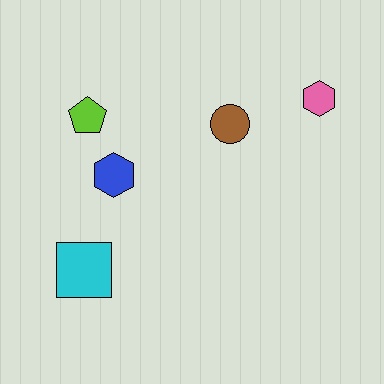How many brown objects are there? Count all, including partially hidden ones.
There is 1 brown object.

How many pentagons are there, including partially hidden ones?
There is 1 pentagon.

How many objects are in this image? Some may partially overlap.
There are 5 objects.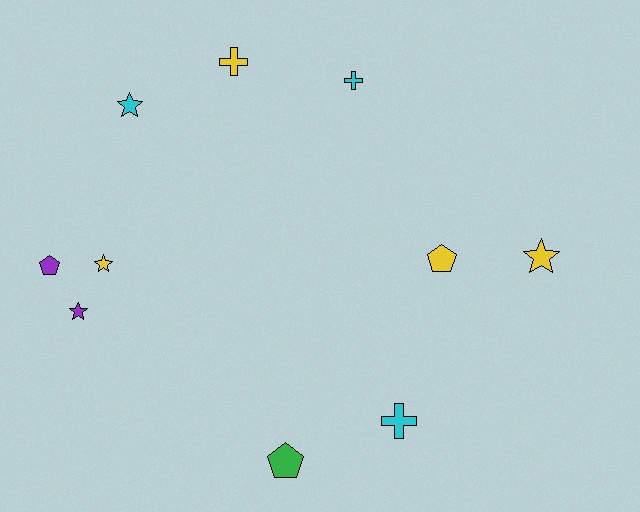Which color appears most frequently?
Yellow, with 4 objects.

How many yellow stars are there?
There are 2 yellow stars.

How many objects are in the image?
There are 10 objects.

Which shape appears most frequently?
Star, with 4 objects.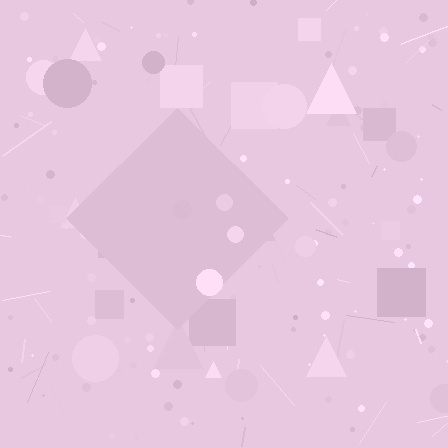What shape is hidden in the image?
A diamond is hidden in the image.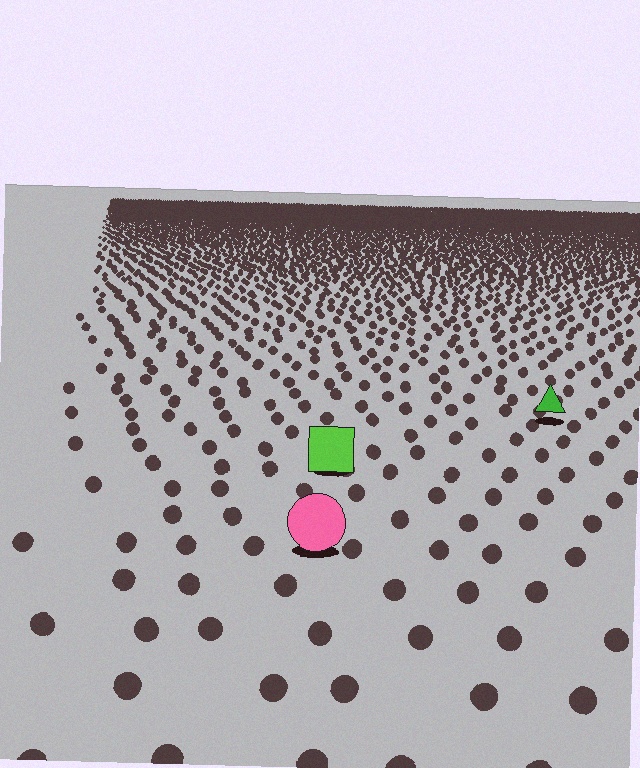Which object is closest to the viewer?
The pink circle is closest. The texture marks near it are larger and more spread out.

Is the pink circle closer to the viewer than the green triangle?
Yes. The pink circle is closer — you can tell from the texture gradient: the ground texture is coarser near it.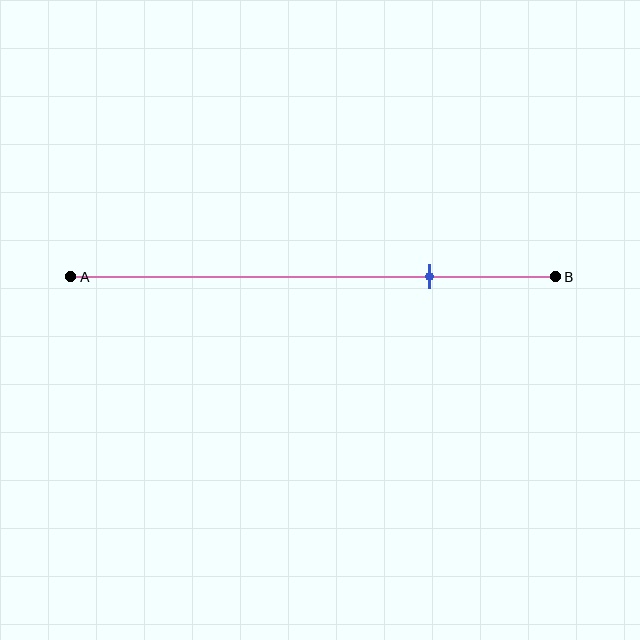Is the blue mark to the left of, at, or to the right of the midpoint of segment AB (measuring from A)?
The blue mark is to the right of the midpoint of segment AB.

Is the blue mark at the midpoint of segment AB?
No, the mark is at about 75% from A, not at the 50% midpoint.